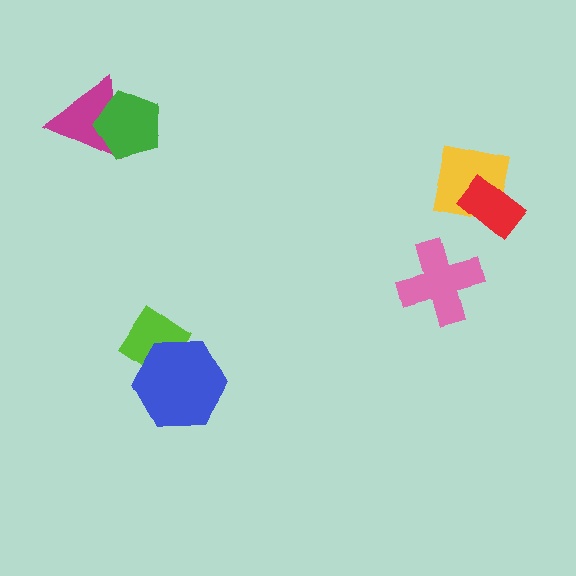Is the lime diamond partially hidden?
Yes, it is partially covered by another shape.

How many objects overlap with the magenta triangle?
1 object overlaps with the magenta triangle.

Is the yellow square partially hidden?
Yes, it is partially covered by another shape.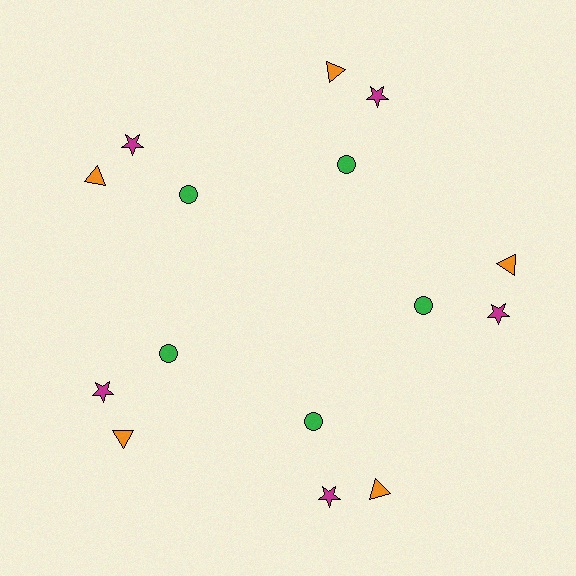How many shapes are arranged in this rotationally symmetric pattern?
There are 15 shapes, arranged in 5 groups of 3.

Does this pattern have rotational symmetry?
Yes, this pattern has 5-fold rotational symmetry. It looks the same after rotating 72 degrees around the center.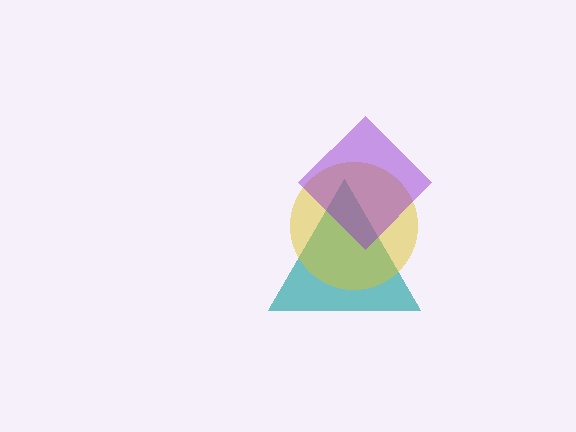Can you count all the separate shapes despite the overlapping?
Yes, there are 3 separate shapes.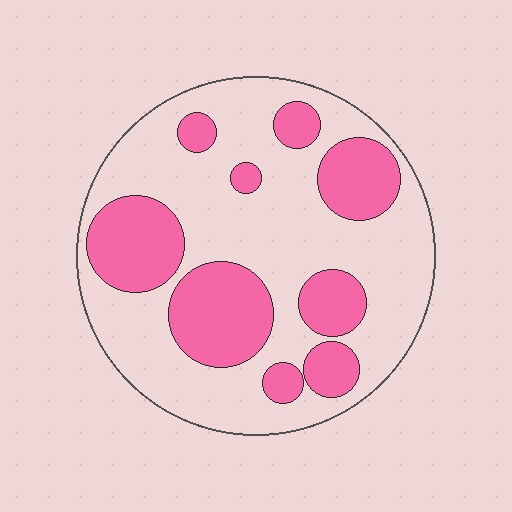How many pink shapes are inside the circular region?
9.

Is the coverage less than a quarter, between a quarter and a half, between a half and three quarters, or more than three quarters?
Between a quarter and a half.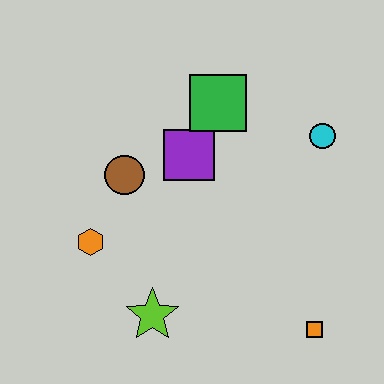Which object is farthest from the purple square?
The orange square is farthest from the purple square.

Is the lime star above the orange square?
Yes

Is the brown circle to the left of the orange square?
Yes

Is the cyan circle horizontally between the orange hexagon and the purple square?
No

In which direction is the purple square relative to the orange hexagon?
The purple square is to the right of the orange hexagon.